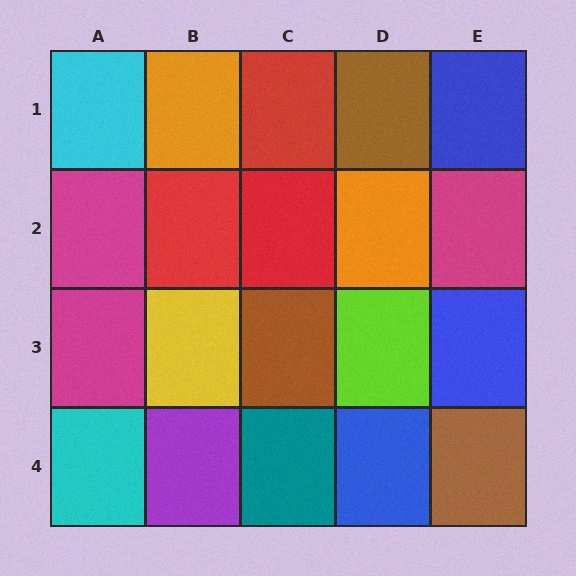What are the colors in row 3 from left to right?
Magenta, yellow, brown, lime, blue.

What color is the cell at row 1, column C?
Red.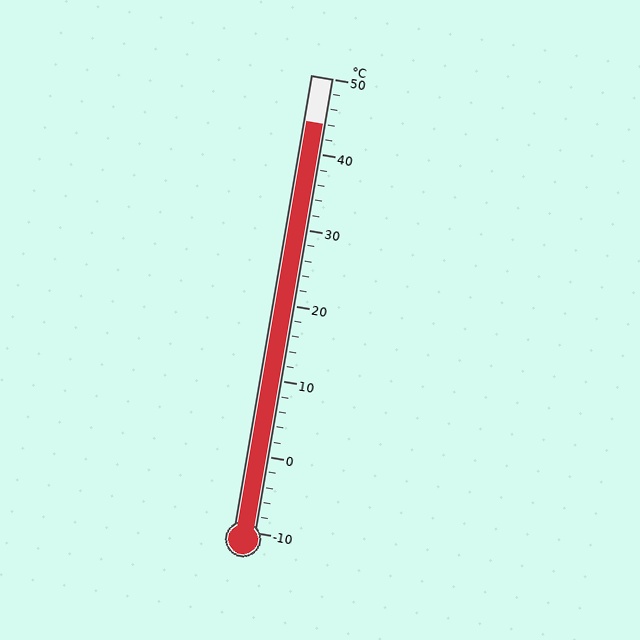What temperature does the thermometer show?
The thermometer shows approximately 44°C.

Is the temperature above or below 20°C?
The temperature is above 20°C.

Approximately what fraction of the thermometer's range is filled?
The thermometer is filled to approximately 90% of its range.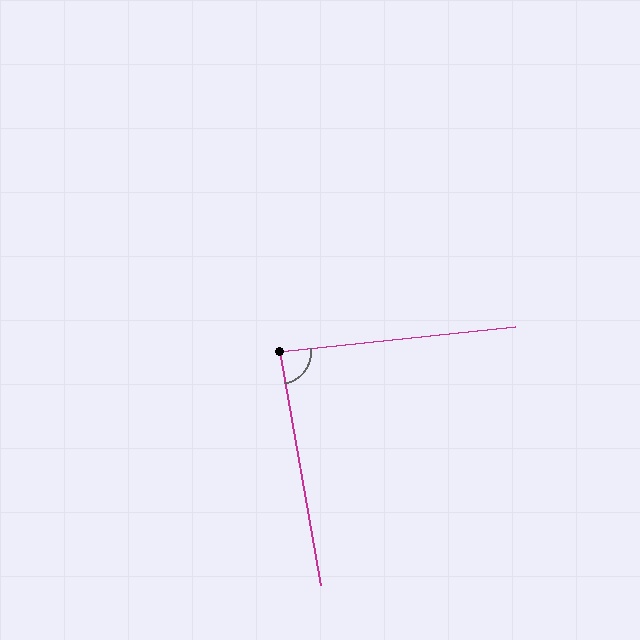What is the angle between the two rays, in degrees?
Approximately 86 degrees.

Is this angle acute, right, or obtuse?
It is approximately a right angle.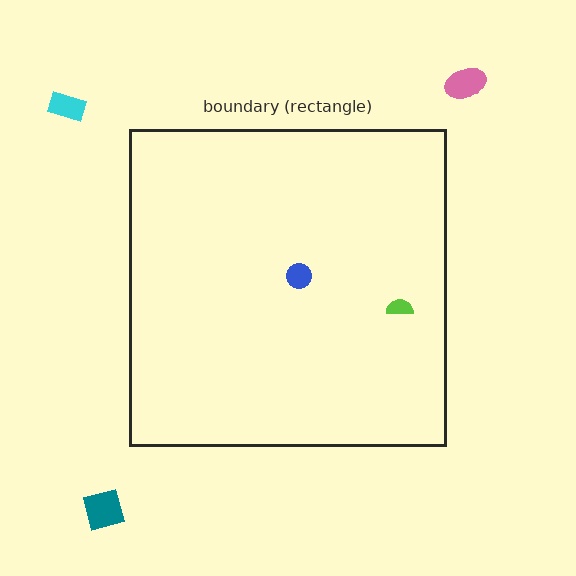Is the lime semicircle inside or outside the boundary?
Inside.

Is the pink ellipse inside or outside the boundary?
Outside.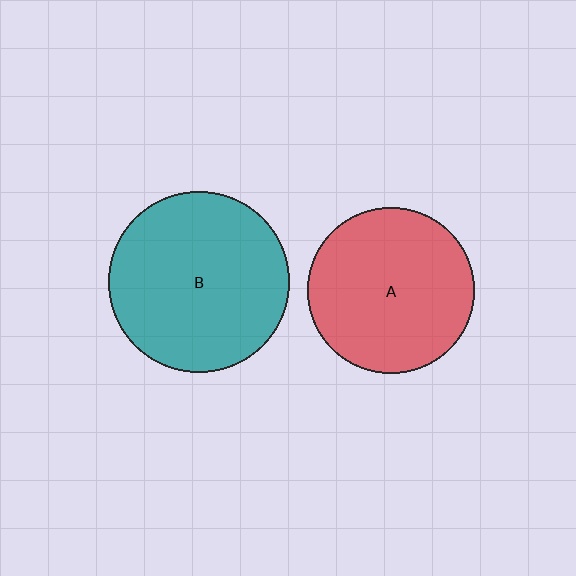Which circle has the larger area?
Circle B (teal).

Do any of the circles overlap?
No, none of the circles overlap.